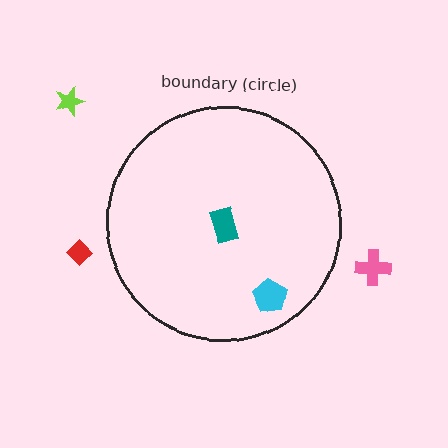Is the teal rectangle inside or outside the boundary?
Inside.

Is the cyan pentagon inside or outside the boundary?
Inside.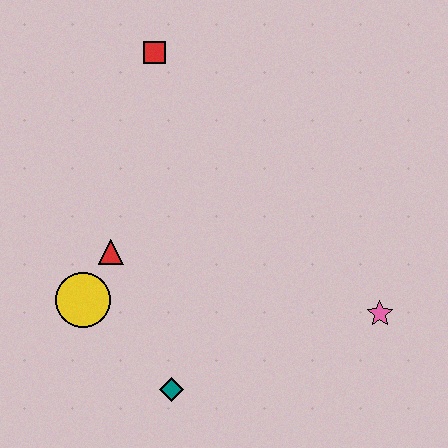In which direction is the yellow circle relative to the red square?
The yellow circle is below the red square.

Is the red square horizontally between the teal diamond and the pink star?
No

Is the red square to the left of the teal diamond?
Yes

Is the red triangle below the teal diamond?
No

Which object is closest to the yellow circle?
The red triangle is closest to the yellow circle.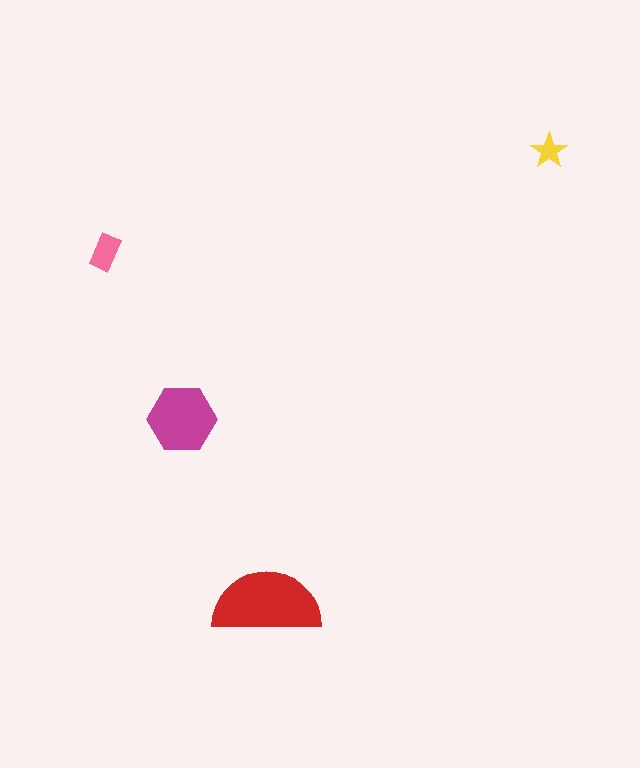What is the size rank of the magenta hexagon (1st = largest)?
2nd.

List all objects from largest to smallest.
The red semicircle, the magenta hexagon, the pink rectangle, the yellow star.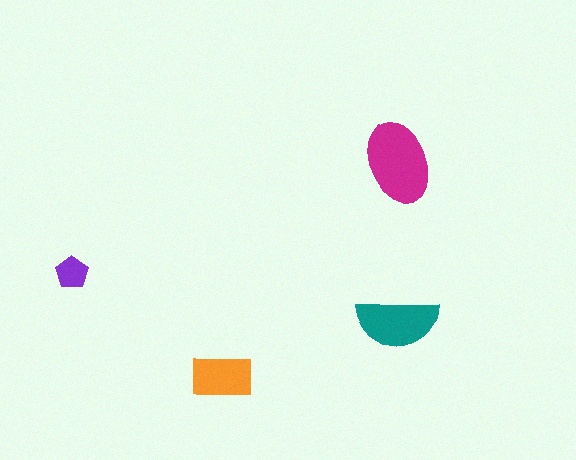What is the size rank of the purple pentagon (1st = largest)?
4th.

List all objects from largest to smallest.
The magenta ellipse, the teal semicircle, the orange rectangle, the purple pentagon.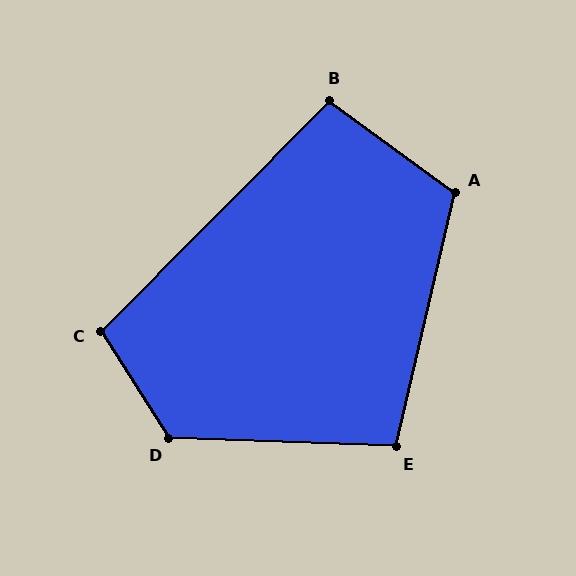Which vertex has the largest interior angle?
D, at approximately 124 degrees.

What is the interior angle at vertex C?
Approximately 103 degrees (obtuse).